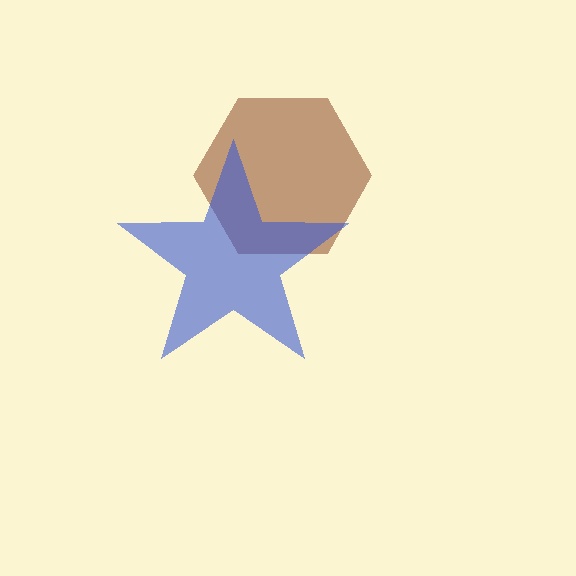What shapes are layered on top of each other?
The layered shapes are: a brown hexagon, a blue star.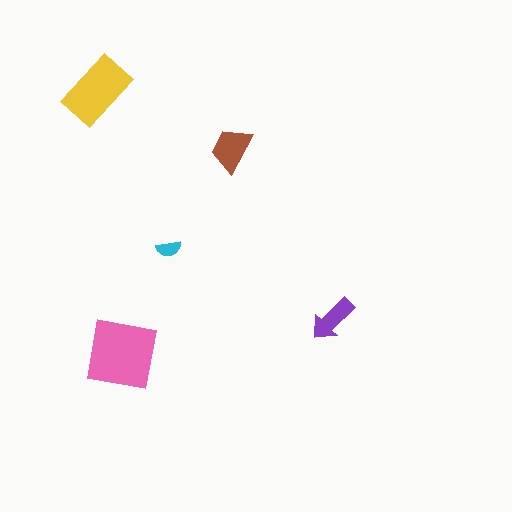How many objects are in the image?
There are 5 objects in the image.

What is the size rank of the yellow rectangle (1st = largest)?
2nd.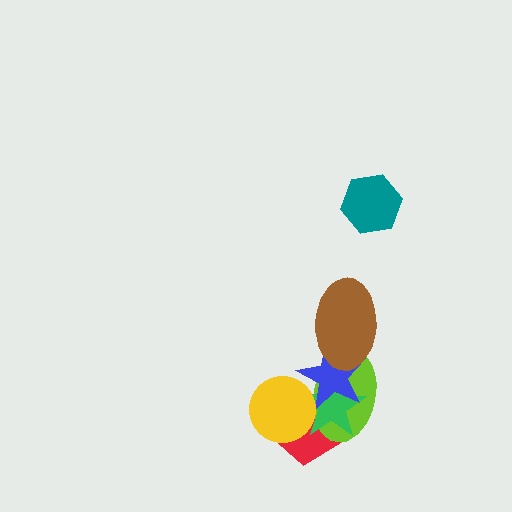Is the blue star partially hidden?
Yes, it is partially covered by another shape.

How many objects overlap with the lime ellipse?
5 objects overlap with the lime ellipse.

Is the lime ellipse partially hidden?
Yes, it is partially covered by another shape.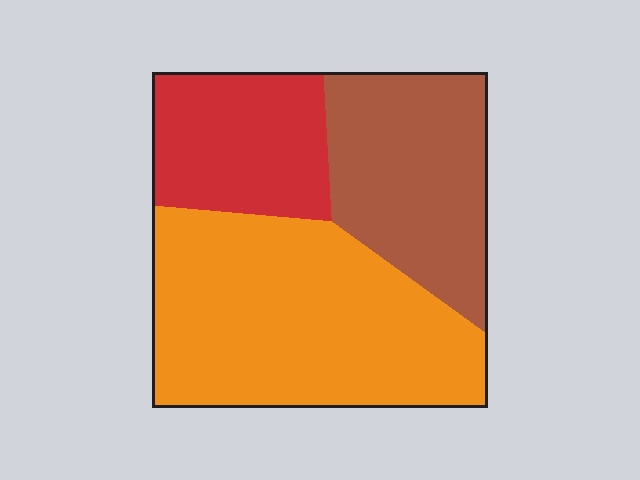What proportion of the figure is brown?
Brown covers about 30% of the figure.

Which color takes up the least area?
Red, at roughly 20%.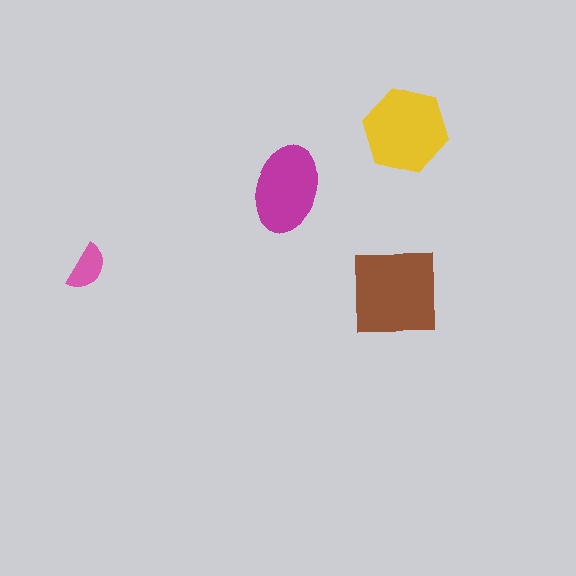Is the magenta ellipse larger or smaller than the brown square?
Smaller.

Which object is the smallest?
The pink semicircle.